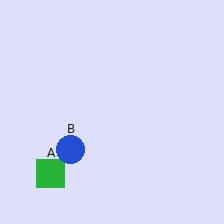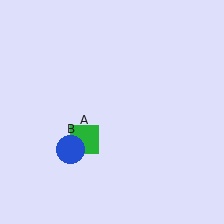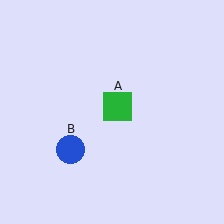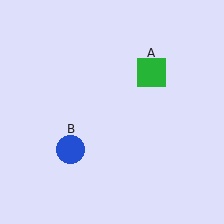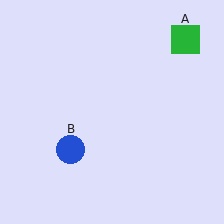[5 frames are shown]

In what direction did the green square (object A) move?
The green square (object A) moved up and to the right.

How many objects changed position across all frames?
1 object changed position: green square (object A).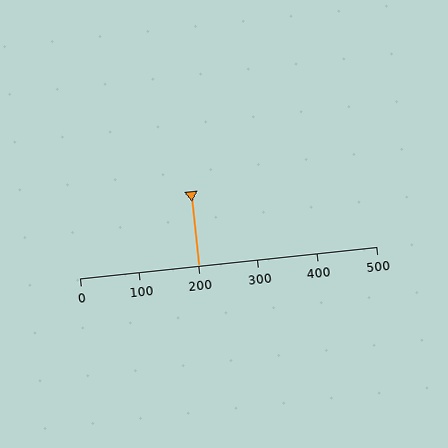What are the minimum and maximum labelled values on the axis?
The axis runs from 0 to 500.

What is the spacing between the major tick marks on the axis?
The major ticks are spaced 100 apart.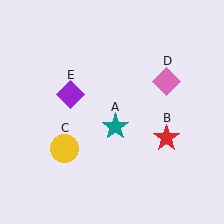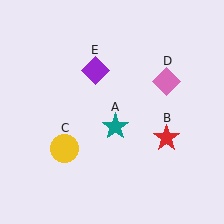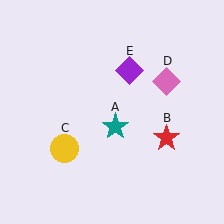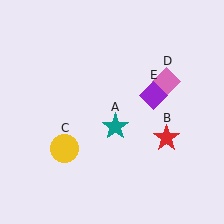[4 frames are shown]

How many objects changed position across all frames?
1 object changed position: purple diamond (object E).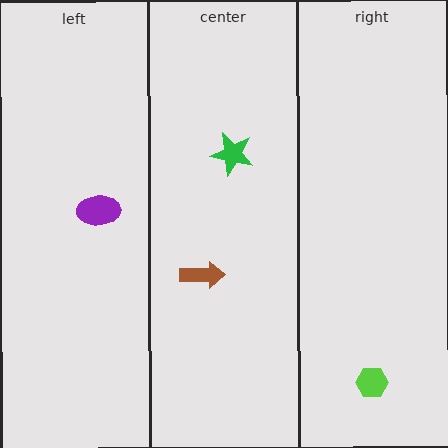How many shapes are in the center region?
2.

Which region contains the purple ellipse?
The left region.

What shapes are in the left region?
The purple ellipse.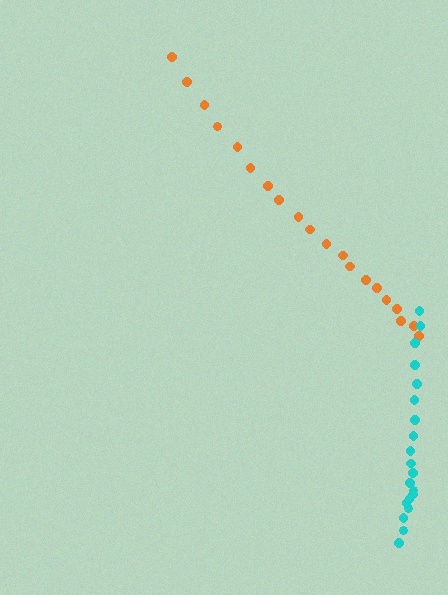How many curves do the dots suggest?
There are 2 distinct paths.